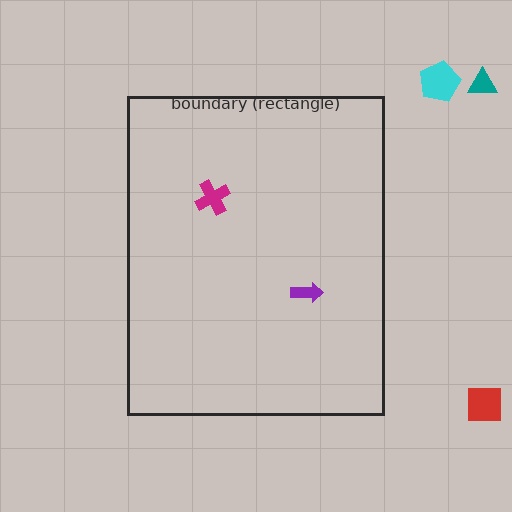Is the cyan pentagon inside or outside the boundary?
Outside.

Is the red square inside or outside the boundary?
Outside.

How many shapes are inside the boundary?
2 inside, 3 outside.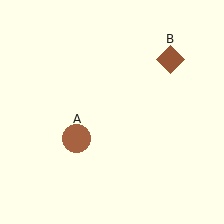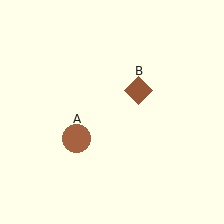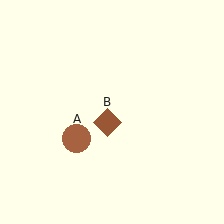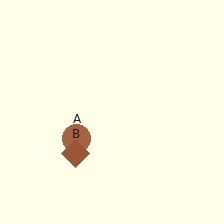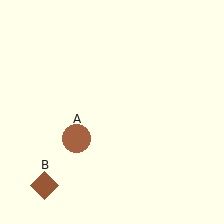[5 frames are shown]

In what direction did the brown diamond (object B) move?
The brown diamond (object B) moved down and to the left.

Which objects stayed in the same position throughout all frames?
Brown circle (object A) remained stationary.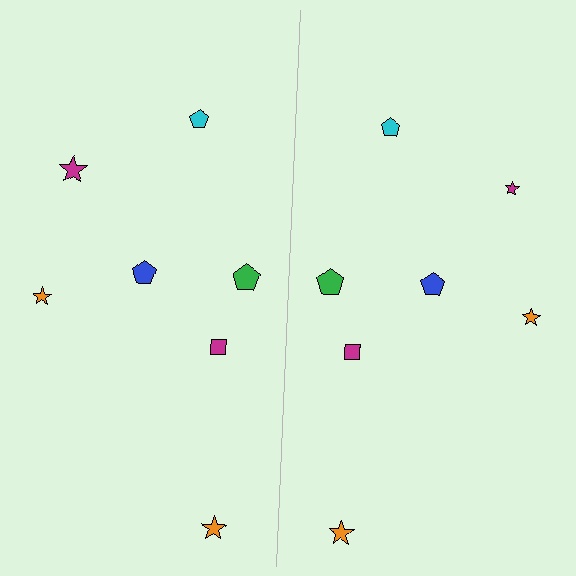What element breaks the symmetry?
The magenta star on the right side has a different size than its mirror counterpart.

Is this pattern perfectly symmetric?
No, the pattern is not perfectly symmetric. The magenta star on the right side has a different size than its mirror counterpart.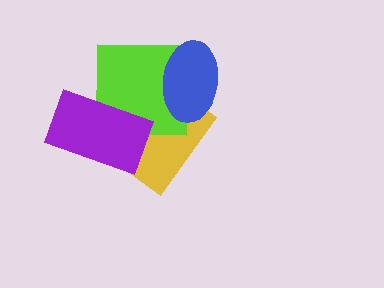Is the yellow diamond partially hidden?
Yes, it is partially covered by another shape.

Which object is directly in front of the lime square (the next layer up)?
The purple rectangle is directly in front of the lime square.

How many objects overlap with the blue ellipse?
2 objects overlap with the blue ellipse.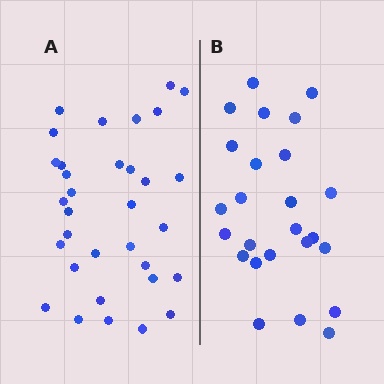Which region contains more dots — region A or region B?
Region A (the left region) has more dots.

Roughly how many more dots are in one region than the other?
Region A has roughly 8 or so more dots than region B.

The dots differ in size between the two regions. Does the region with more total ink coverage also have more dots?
No. Region B has more total ink coverage because its dots are larger, but region A actually contains more individual dots. Total area can be misleading — the number of items is what matters here.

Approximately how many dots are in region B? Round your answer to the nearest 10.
About 20 dots. (The exact count is 25, which rounds to 20.)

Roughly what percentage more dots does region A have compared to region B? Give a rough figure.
About 30% more.